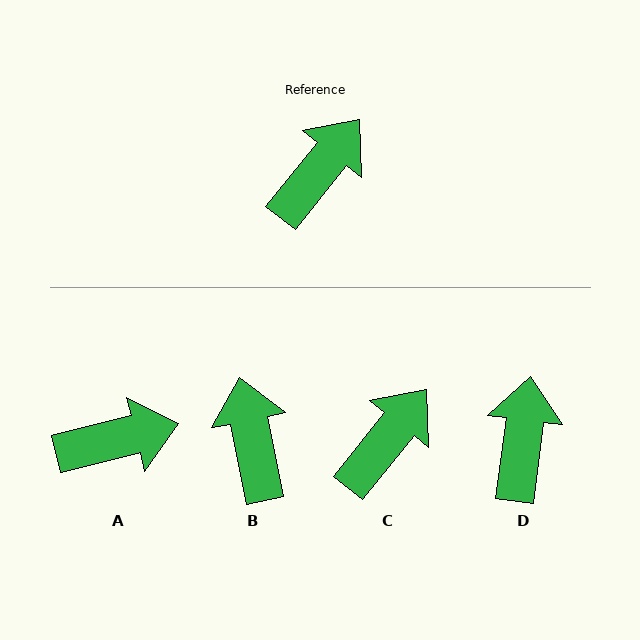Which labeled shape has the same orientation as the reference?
C.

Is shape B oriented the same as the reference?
No, it is off by about 50 degrees.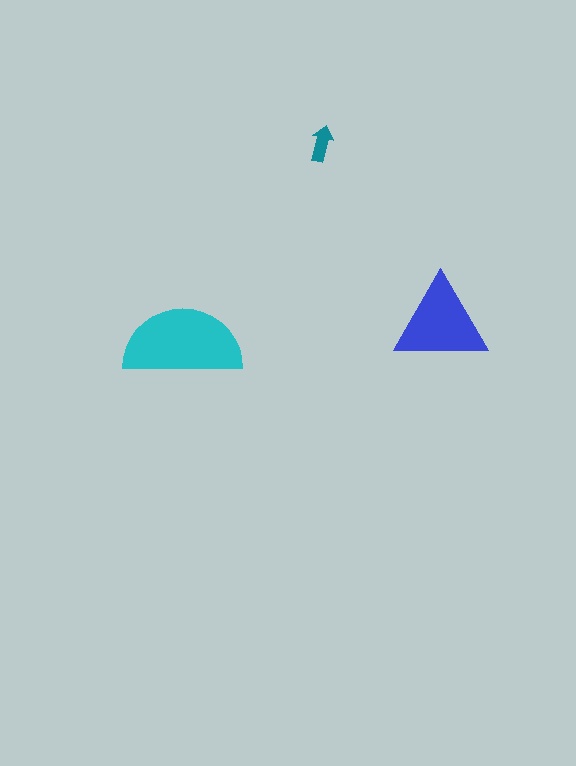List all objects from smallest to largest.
The teal arrow, the blue triangle, the cyan semicircle.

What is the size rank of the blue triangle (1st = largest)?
2nd.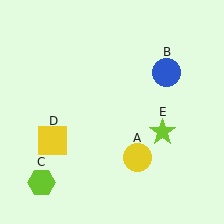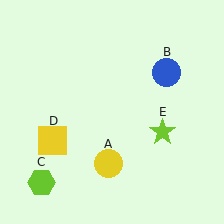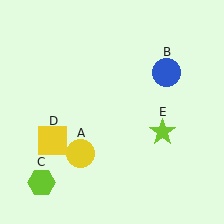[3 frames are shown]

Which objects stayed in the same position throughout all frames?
Blue circle (object B) and lime hexagon (object C) and yellow square (object D) and lime star (object E) remained stationary.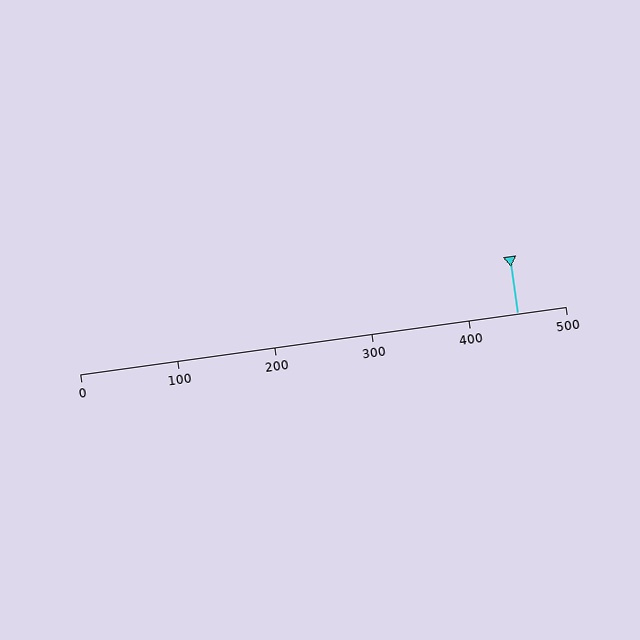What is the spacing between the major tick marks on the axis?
The major ticks are spaced 100 apart.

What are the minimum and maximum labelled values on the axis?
The axis runs from 0 to 500.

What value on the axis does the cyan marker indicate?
The marker indicates approximately 450.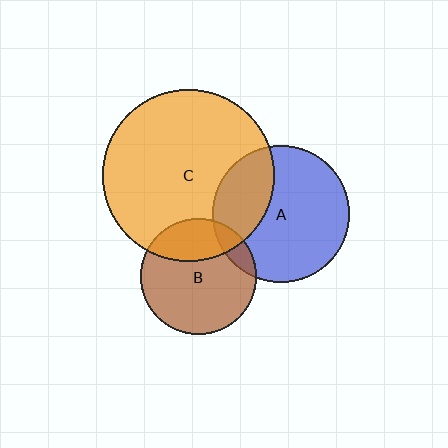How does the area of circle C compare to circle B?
Approximately 2.2 times.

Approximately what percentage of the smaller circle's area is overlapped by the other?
Approximately 10%.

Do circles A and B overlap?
Yes.